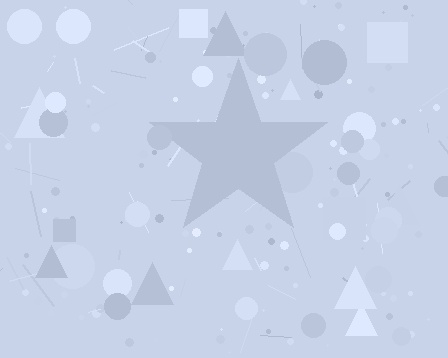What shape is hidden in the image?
A star is hidden in the image.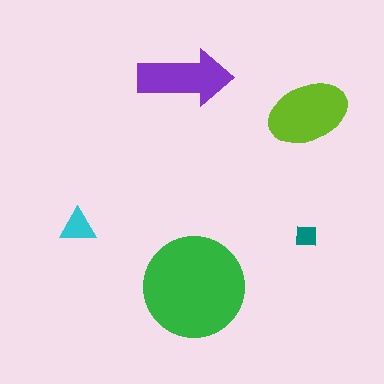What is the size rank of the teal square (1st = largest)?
5th.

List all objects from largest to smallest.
The green circle, the lime ellipse, the purple arrow, the cyan triangle, the teal square.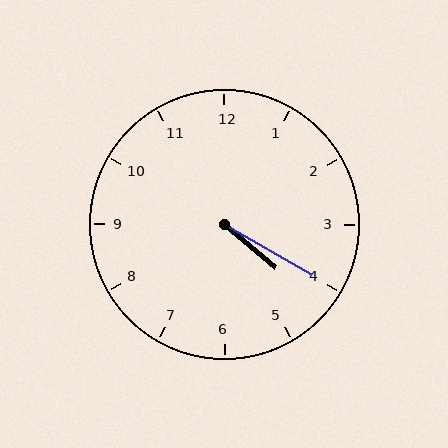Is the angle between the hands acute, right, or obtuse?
It is acute.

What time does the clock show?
4:20.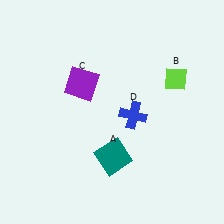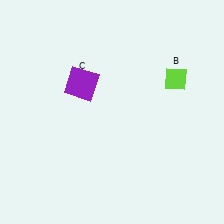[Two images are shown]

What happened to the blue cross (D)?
The blue cross (D) was removed in Image 2. It was in the bottom-right area of Image 1.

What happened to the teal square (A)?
The teal square (A) was removed in Image 2. It was in the bottom-right area of Image 1.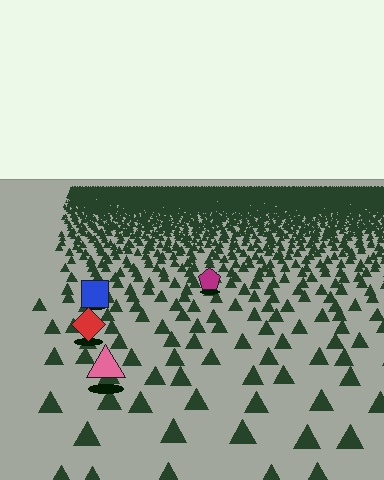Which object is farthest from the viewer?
The magenta pentagon is farthest from the viewer. It appears smaller and the ground texture around it is denser.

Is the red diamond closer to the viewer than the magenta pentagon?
Yes. The red diamond is closer — you can tell from the texture gradient: the ground texture is coarser near it.